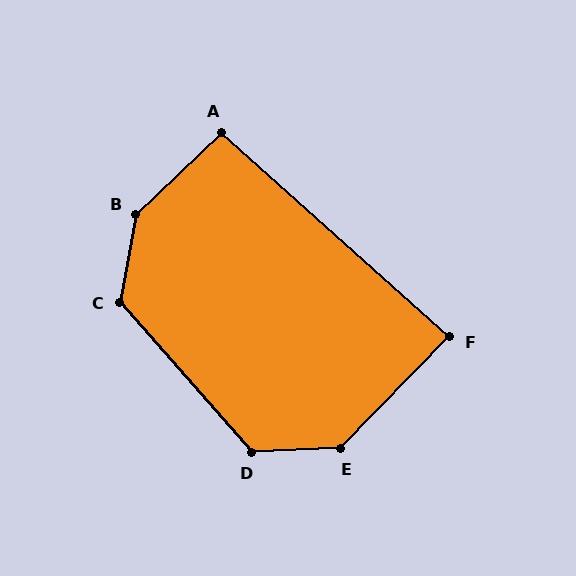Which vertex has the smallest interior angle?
F, at approximately 87 degrees.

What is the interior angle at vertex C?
Approximately 128 degrees (obtuse).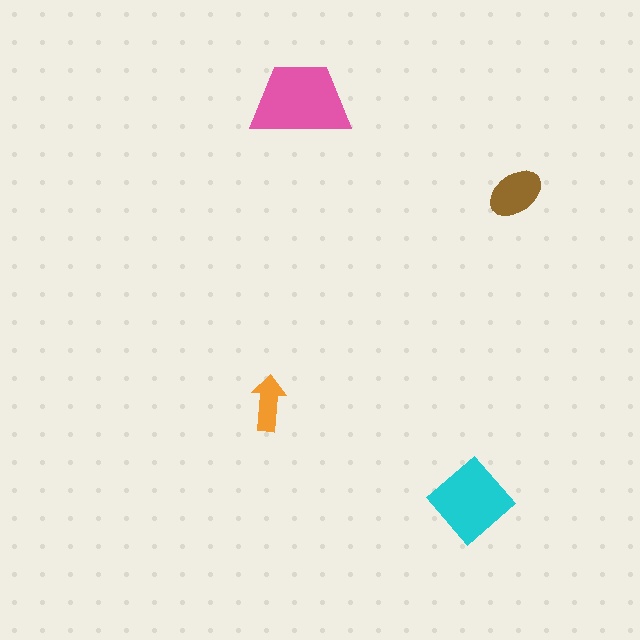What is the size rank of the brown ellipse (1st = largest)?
3rd.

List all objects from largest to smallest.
The pink trapezoid, the cyan diamond, the brown ellipse, the orange arrow.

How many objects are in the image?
There are 4 objects in the image.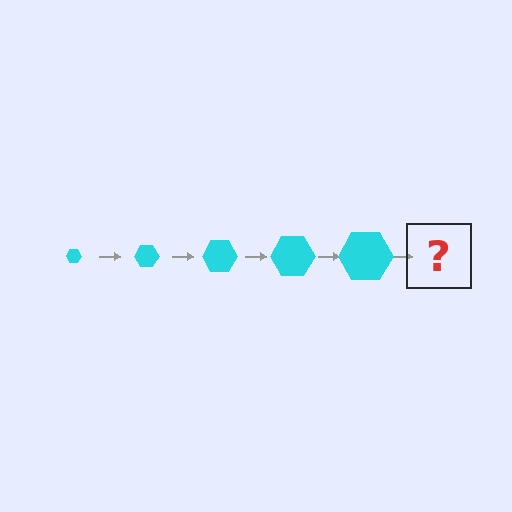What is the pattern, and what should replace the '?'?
The pattern is that the hexagon gets progressively larger each step. The '?' should be a cyan hexagon, larger than the previous one.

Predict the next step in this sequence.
The next step is a cyan hexagon, larger than the previous one.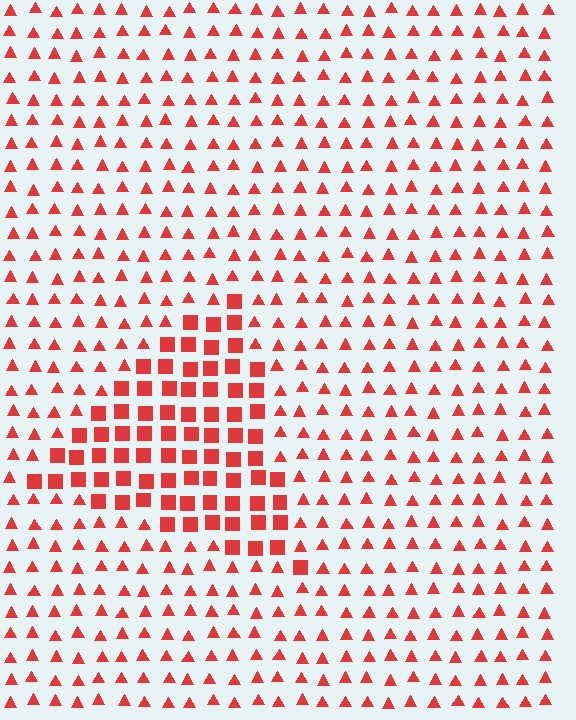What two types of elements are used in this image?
The image uses squares inside the triangle region and triangles outside it.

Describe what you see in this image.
The image is filled with small red elements arranged in a uniform grid. A triangle-shaped region contains squares, while the surrounding area contains triangles. The boundary is defined purely by the change in element shape.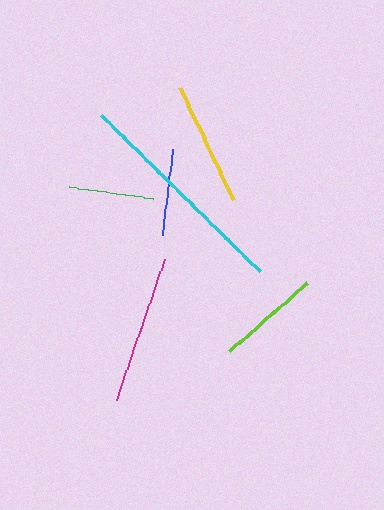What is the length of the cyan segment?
The cyan segment is approximately 222 pixels long.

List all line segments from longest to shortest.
From longest to shortest: cyan, magenta, yellow, lime, blue, green.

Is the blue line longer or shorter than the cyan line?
The cyan line is longer than the blue line.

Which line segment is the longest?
The cyan line is the longest at approximately 222 pixels.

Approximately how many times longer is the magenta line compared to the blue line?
The magenta line is approximately 1.7 times the length of the blue line.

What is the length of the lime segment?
The lime segment is approximately 104 pixels long.